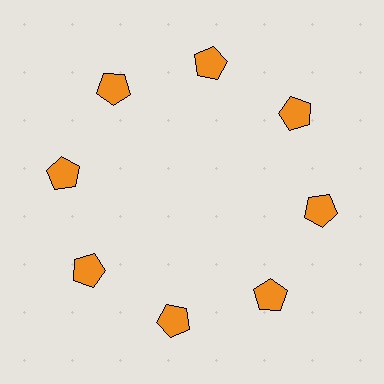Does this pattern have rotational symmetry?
Yes, this pattern has 8-fold rotational symmetry. It looks the same after rotating 45 degrees around the center.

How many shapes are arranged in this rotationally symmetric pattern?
There are 8 shapes, arranged in 8 groups of 1.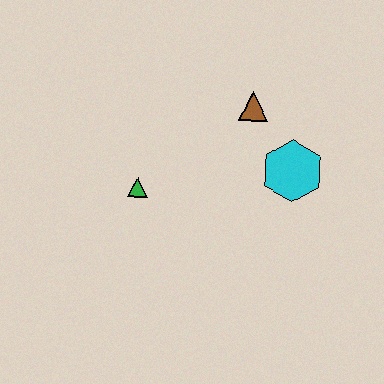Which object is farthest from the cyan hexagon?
The green triangle is farthest from the cyan hexagon.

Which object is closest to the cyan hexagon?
The brown triangle is closest to the cyan hexagon.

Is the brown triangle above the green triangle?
Yes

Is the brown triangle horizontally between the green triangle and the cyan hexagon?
Yes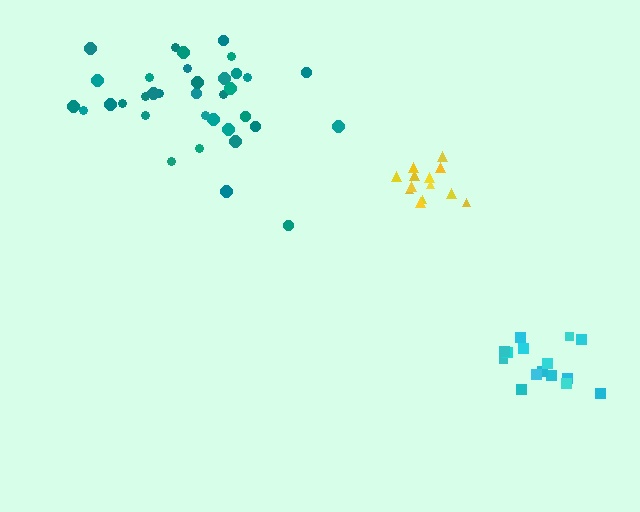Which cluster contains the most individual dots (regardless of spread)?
Teal (35).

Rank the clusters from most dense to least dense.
yellow, cyan, teal.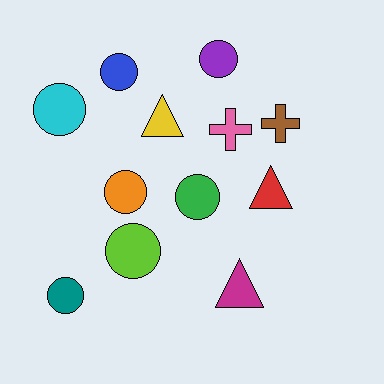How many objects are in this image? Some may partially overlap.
There are 12 objects.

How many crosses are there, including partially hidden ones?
There are 2 crosses.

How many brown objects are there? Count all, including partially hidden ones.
There is 1 brown object.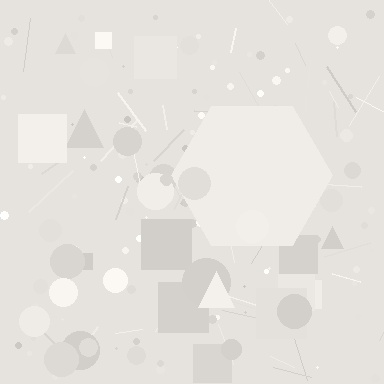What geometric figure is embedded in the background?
A hexagon is embedded in the background.